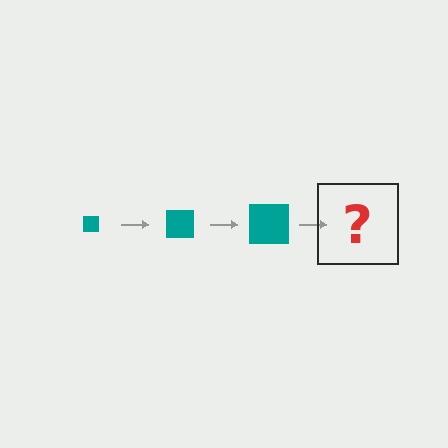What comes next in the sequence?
The next element should be a teal square, larger than the previous one.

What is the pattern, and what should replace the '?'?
The pattern is that the square gets progressively larger each step. The '?' should be a teal square, larger than the previous one.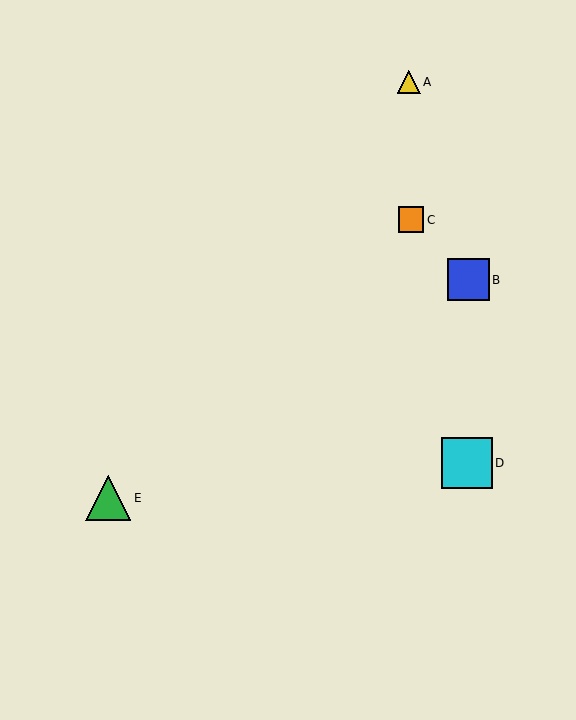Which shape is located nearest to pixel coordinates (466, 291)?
The blue square (labeled B) at (468, 280) is nearest to that location.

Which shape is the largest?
The cyan square (labeled D) is the largest.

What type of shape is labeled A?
Shape A is a yellow triangle.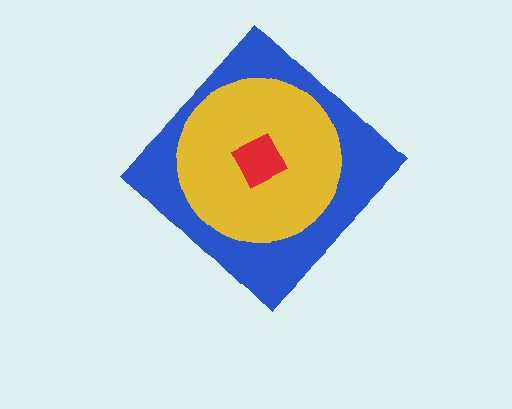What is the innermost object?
The red square.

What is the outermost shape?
The blue diamond.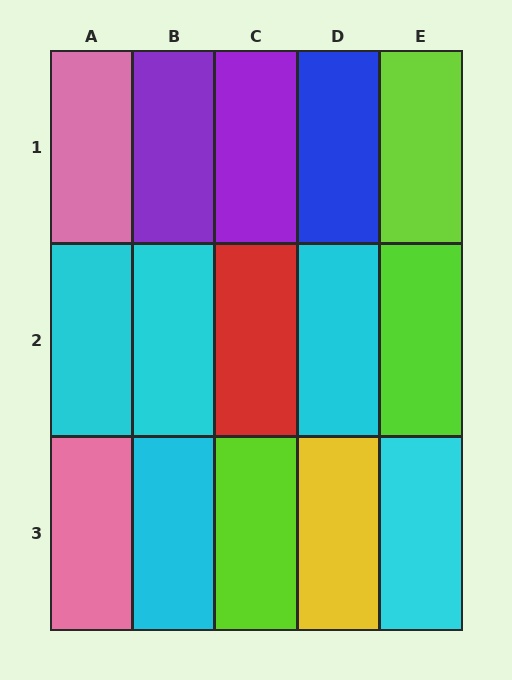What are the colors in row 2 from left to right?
Cyan, cyan, red, cyan, lime.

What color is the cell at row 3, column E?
Cyan.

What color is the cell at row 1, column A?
Pink.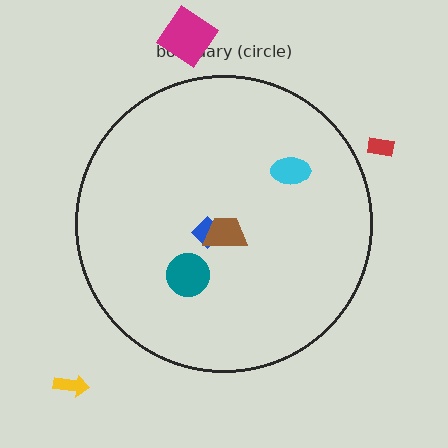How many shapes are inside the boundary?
4 inside, 3 outside.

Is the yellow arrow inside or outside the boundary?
Outside.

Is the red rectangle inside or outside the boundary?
Outside.